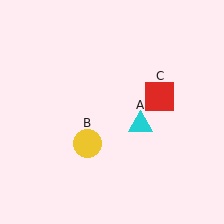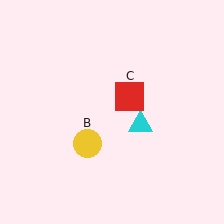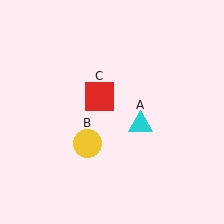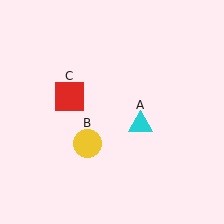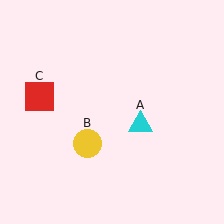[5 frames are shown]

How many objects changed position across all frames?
1 object changed position: red square (object C).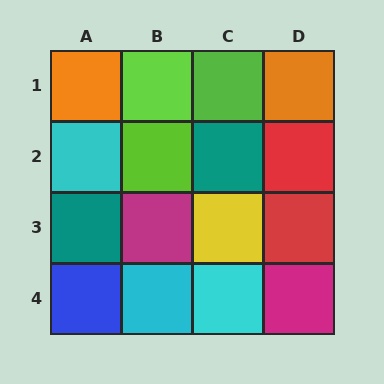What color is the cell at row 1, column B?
Lime.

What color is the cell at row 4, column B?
Cyan.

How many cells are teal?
2 cells are teal.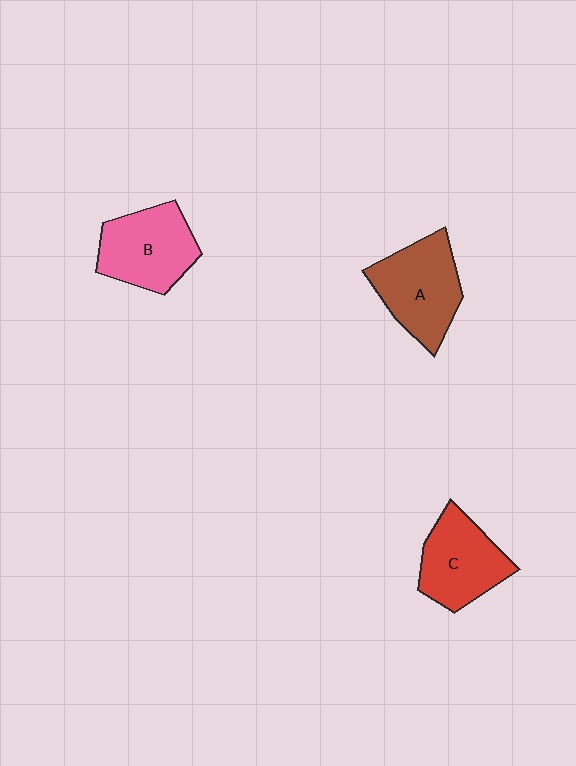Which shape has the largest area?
Shape A (brown).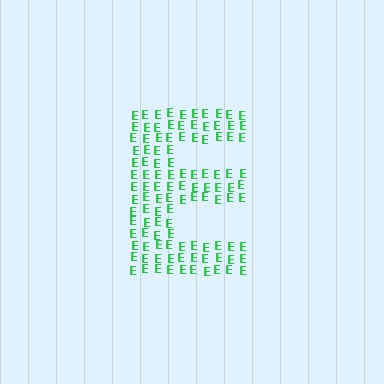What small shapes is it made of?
It is made of small letter E's.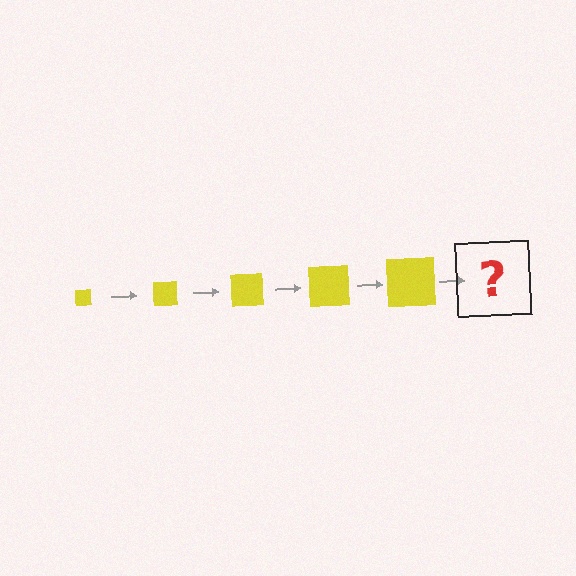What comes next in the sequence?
The next element should be a yellow square, larger than the previous one.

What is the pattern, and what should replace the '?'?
The pattern is that the square gets progressively larger each step. The '?' should be a yellow square, larger than the previous one.